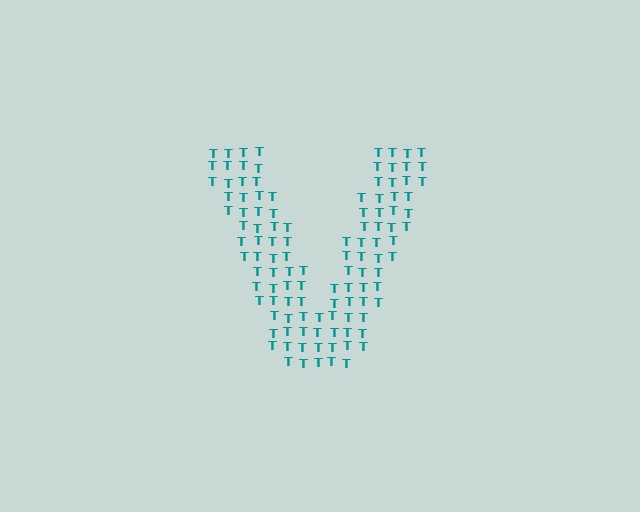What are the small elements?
The small elements are letter T's.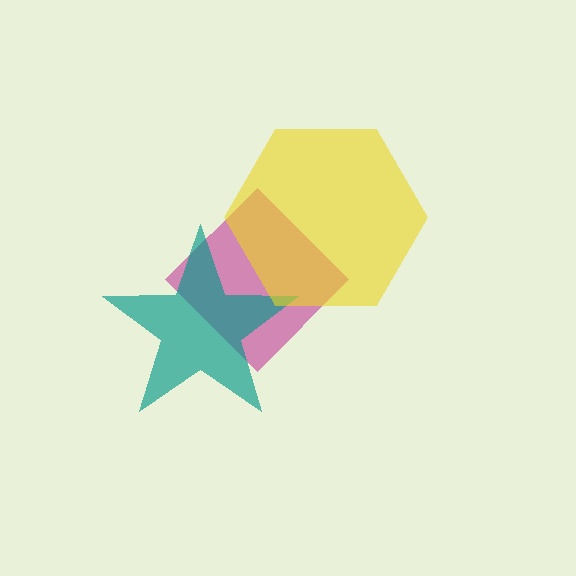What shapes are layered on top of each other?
The layered shapes are: a magenta diamond, a teal star, a yellow hexagon.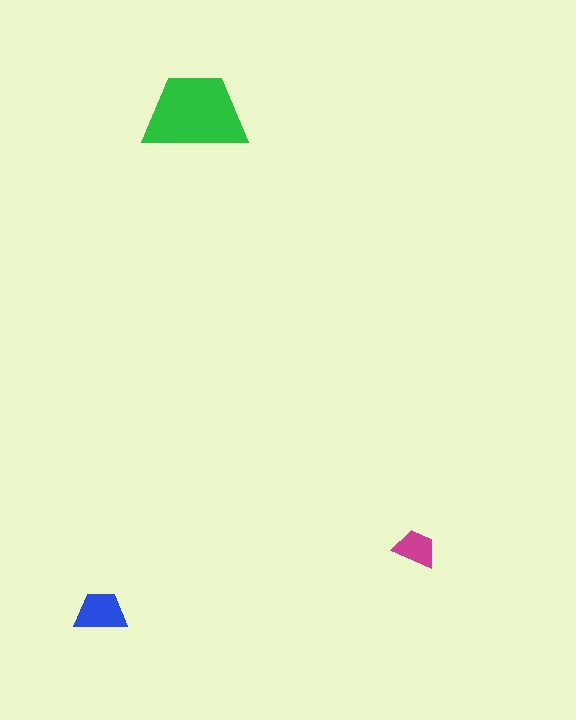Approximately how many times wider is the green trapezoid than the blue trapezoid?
About 2 times wider.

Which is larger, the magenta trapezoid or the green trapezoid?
The green one.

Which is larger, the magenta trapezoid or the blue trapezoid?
The blue one.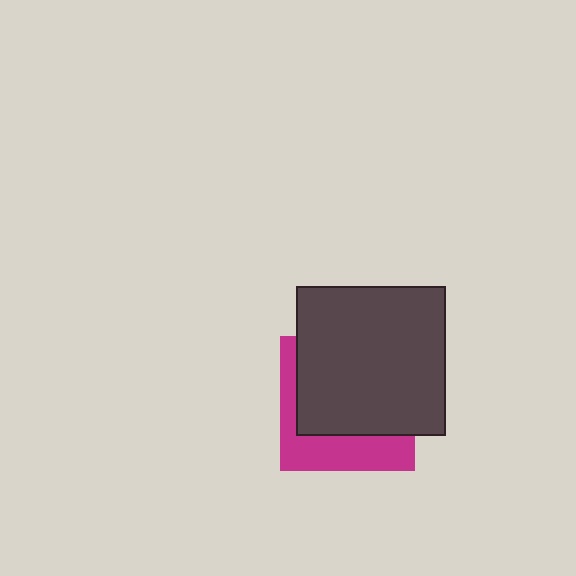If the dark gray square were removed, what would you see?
You would see the complete magenta square.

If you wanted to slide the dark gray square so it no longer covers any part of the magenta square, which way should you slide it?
Slide it up — that is the most direct way to separate the two shapes.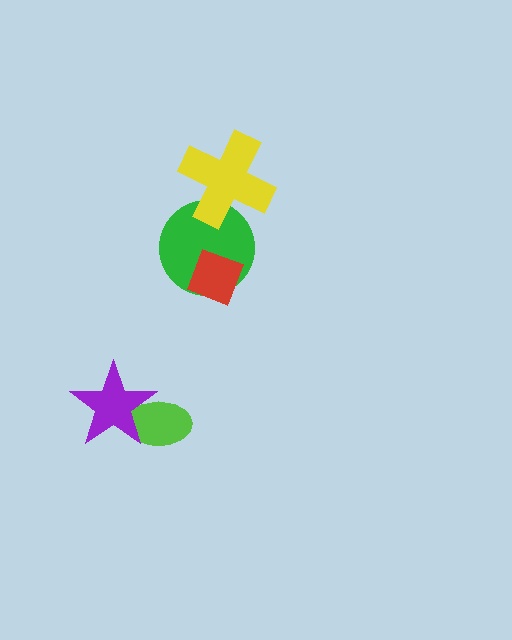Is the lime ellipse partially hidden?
Yes, it is partially covered by another shape.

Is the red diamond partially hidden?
No, no other shape covers it.